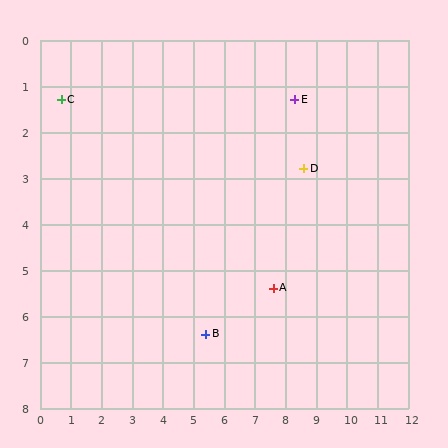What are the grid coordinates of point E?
Point E is at approximately (8.3, 1.3).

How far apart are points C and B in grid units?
Points C and B are about 6.9 grid units apart.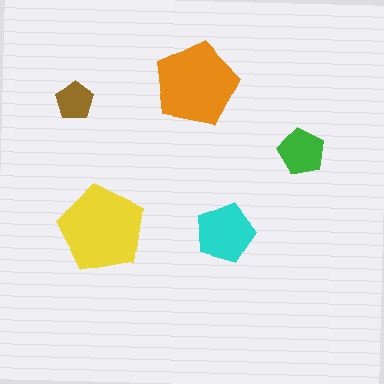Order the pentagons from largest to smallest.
the yellow one, the orange one, the cyan one, the green one, the brown one.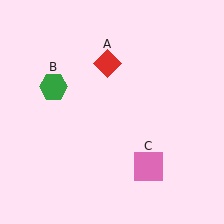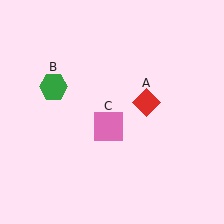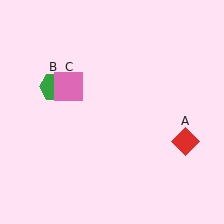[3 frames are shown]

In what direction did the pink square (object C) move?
The pink square (object C) moved up and to the left.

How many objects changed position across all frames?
2 objects changed position: red diamond (object A), pink square (object C).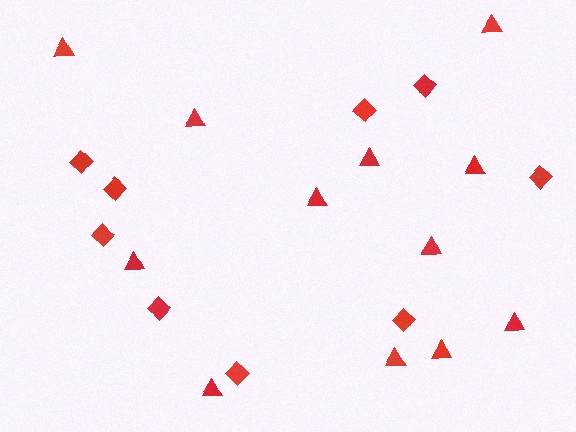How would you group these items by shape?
There are 2 groups: one group of diamonds (9) and one group of triangles (12).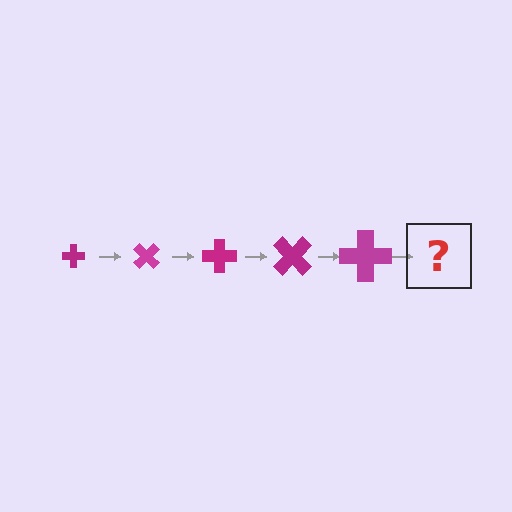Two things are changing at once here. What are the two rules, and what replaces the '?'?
The two rules are that the cross grows larger each step and it rotates 45 degrees each step. The '?' should be a cross, larger than the previous one and rotated 225 degrees from the start.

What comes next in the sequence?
The next element should be a cross, larger than the previous one and rotated 225 degrees from the start.